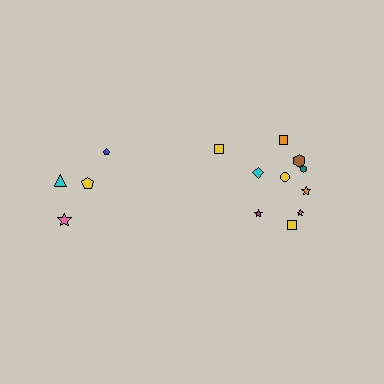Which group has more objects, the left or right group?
The right group.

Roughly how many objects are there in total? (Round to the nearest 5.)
Roughly 15 objects in total.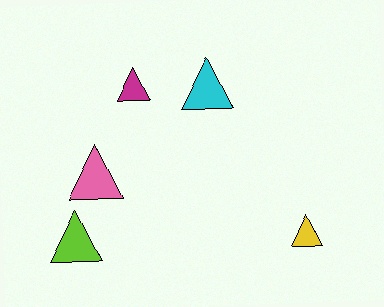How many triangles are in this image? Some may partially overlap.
There are 5 triangles.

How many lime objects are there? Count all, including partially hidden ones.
There is 1 lime object.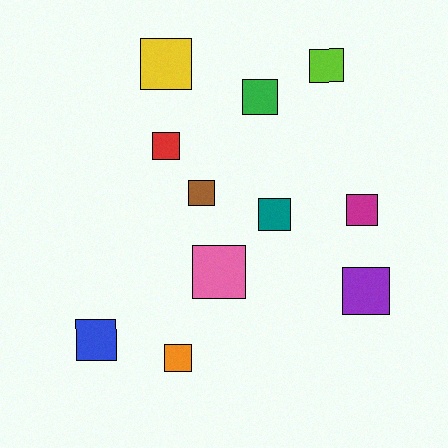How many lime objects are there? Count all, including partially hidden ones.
There is 1 lime object.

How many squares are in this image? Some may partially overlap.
There are 11 squares.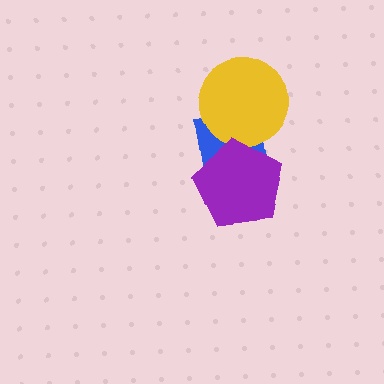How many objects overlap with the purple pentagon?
1 object overlaps with the purple pentagon.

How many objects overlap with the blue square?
2 objects overlap with the blue square.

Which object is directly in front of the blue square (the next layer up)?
The yellow circle is directly in front of the blue square.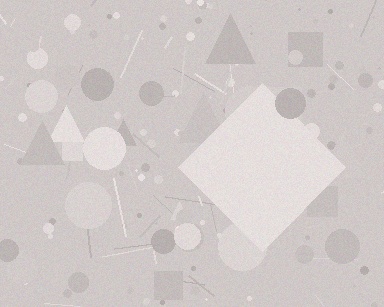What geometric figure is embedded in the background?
A diamond is embedded in the background.